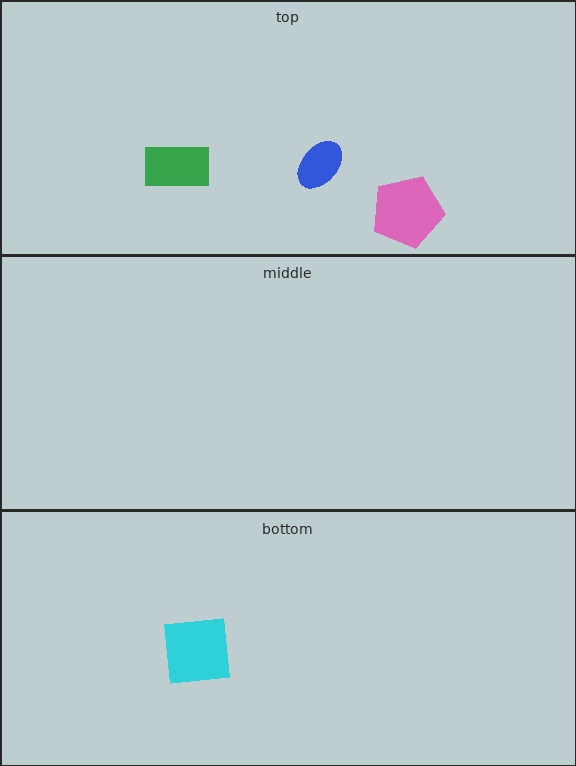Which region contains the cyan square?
The bottom region.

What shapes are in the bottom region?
The cyan square.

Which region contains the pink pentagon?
The top region.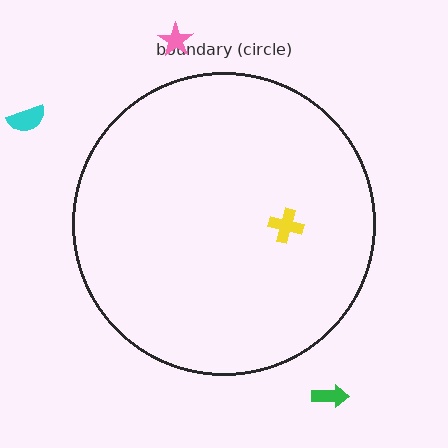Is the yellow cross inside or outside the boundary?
Inside.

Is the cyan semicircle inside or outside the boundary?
Outside.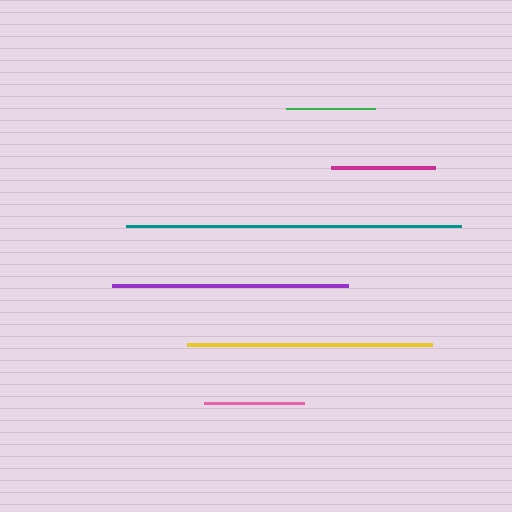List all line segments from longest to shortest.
From longest to shortest: teal, yellow, purple, magenta, pink, green.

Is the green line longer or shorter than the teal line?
The teal line is longer than the green line.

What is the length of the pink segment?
The pink segment is approximately 99 pixels long.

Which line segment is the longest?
The teal line is the longest at approximately 335 pixels.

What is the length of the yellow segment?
The yellow segment is approximately 245 pixels long.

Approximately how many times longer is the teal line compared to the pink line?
The teal line is approximately 3.4 times the length of the pink line.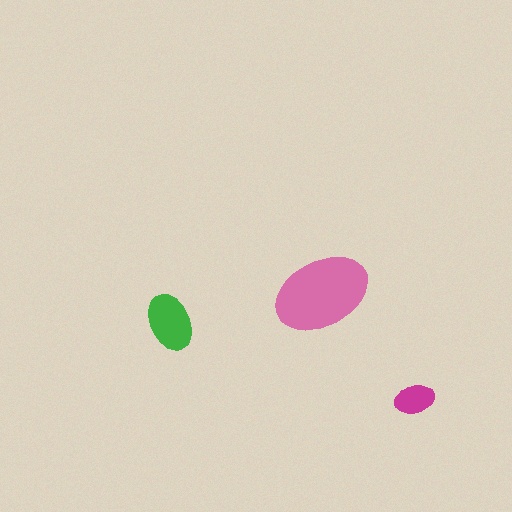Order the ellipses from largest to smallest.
the pink one, the green one, the magenta one.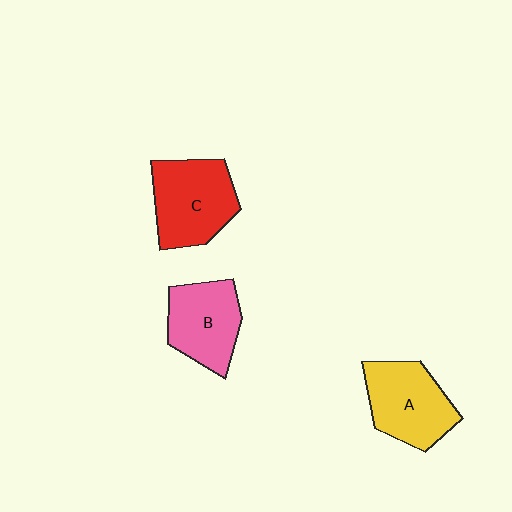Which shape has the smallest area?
Shape B (pink).